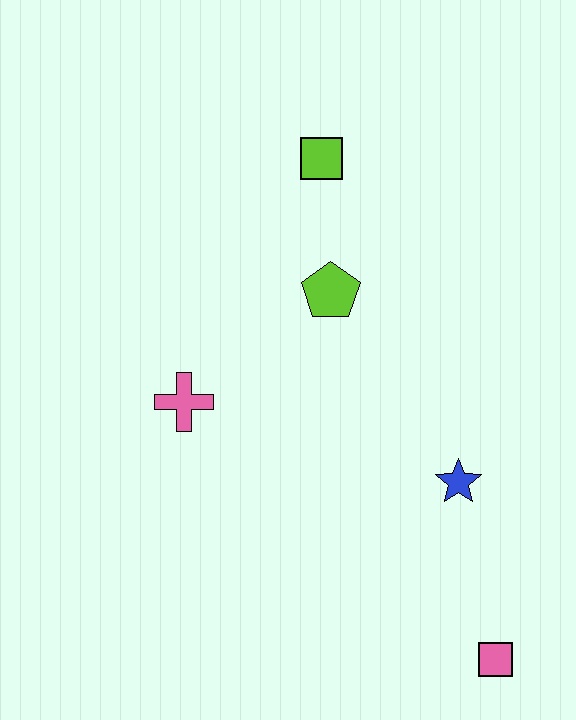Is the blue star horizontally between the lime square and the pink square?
Yes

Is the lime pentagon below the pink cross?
No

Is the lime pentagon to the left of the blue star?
Yes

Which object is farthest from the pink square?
The lime square is farthest from the pink square.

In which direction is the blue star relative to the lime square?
The blue star is below the lime square.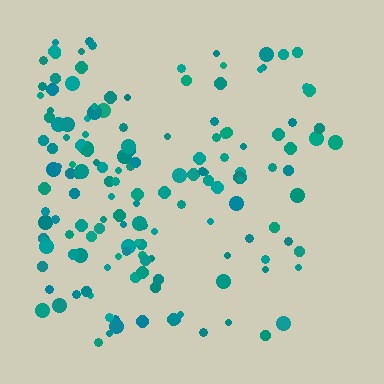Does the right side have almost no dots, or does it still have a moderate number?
Still a moderate number, just noticeably fewer than the left.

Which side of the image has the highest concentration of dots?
The left.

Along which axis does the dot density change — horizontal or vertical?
Horizontal.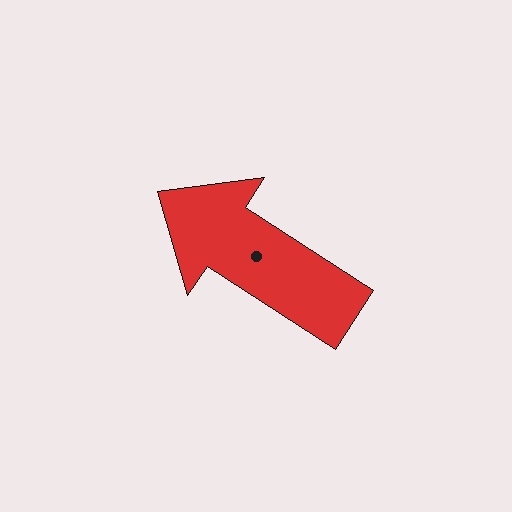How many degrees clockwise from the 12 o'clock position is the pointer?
Approximately 303 degrees.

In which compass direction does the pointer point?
Northwest.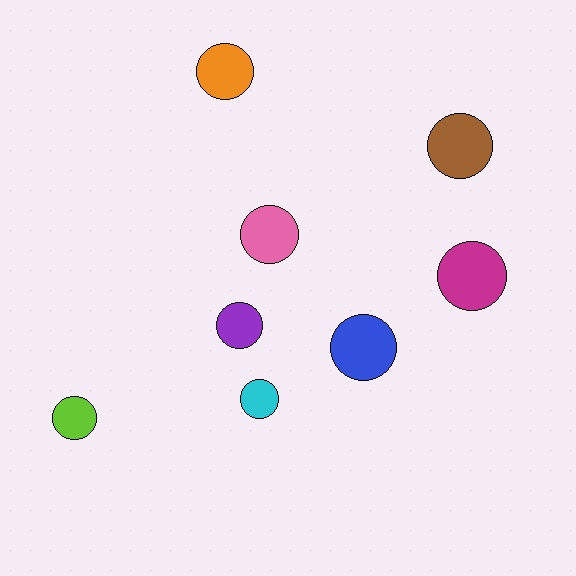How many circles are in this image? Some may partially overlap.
There are 8 circles.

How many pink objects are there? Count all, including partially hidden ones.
There is 1 pink object.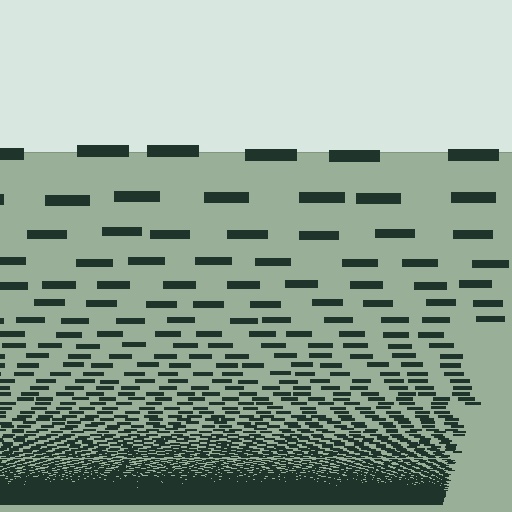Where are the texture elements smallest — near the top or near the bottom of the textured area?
Near the bottom.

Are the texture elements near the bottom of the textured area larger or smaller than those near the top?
Smaller. The gradient is inverted — elements near the bottom are smaller and denser.